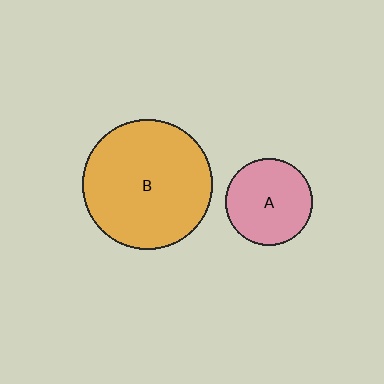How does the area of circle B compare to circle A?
Approximately 2.2 times.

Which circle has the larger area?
Circle B (orange).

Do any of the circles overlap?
No, none of the circles overlap.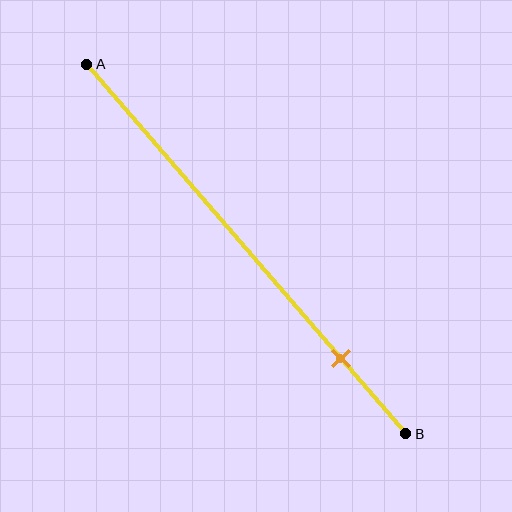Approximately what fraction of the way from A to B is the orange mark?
The orange mark is approximately 80% of the way from A to B.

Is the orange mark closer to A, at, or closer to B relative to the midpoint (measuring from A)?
The orange mark is closer to point B than the midpoint of segment AB.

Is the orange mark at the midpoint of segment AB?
No, the mark is at about 80% from A, not at the 50% midpoint.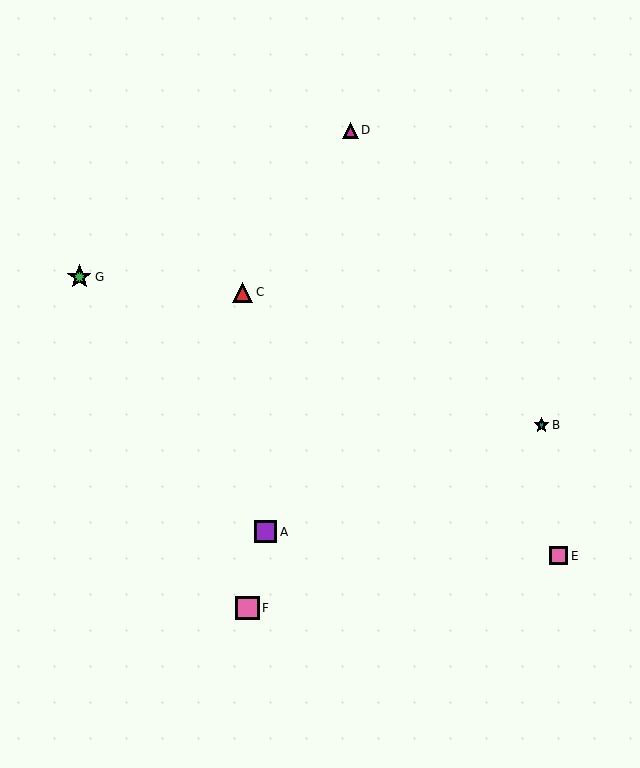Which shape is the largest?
The green star (labeled G) is the largest.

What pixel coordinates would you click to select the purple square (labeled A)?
Click at (266, 532) to select the purple square A.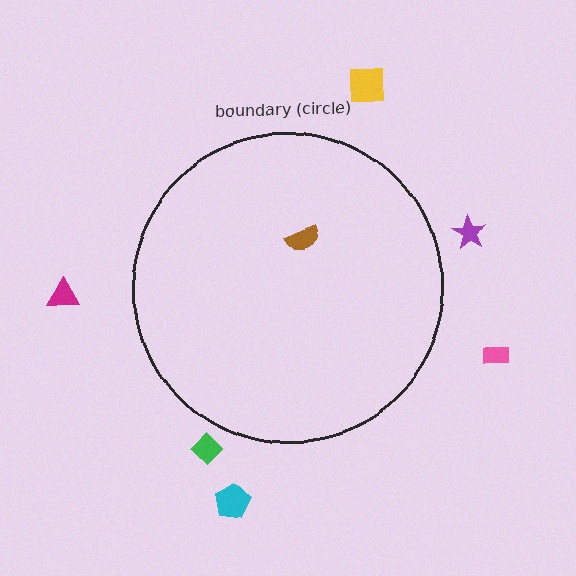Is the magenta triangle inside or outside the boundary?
Outside.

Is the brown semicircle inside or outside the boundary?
Inside.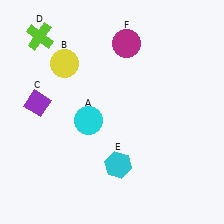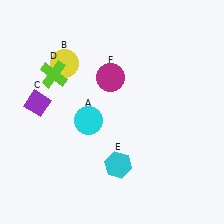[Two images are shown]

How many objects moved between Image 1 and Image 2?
2 objects moved between the two images.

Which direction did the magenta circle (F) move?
The magenta circle (F) moved down.